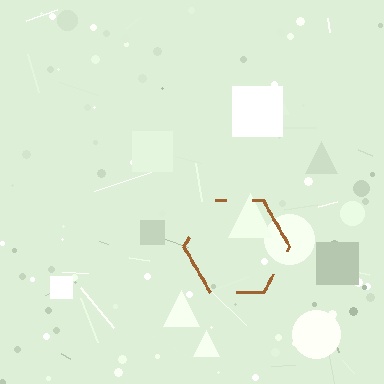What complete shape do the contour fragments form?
The contour fragments form a hexagon.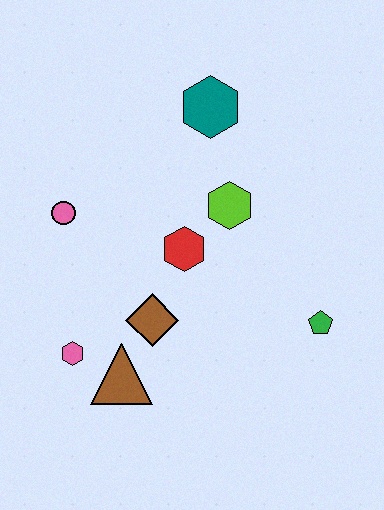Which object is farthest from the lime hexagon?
The pink hexagon is farthest from the lime hexagon.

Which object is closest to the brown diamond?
The brown triangle is closest to the brown diamond.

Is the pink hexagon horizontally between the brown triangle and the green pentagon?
No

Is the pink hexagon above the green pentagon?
No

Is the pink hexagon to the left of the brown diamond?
Yes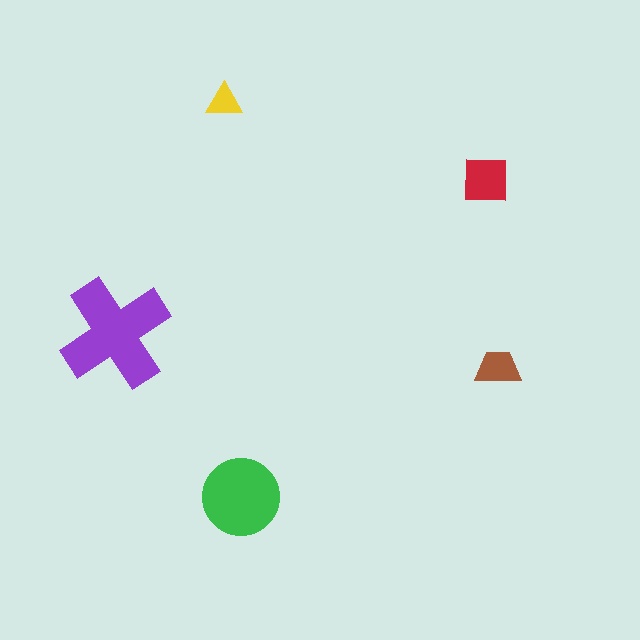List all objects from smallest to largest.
The yellow triangle, the brown trapezoid, the red square, the green circle, the purple cross.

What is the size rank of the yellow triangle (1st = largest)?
5th.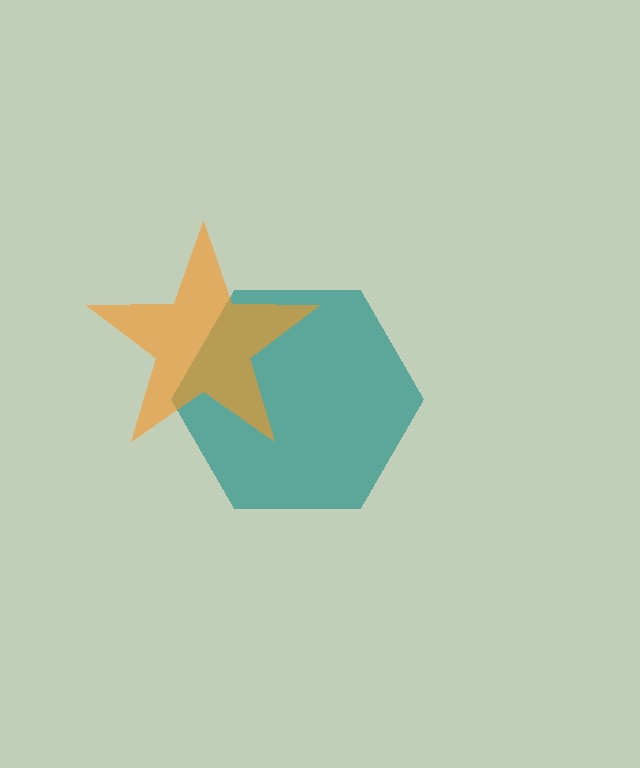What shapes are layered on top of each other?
The layered shapes are: a teal hexagon, an orange star.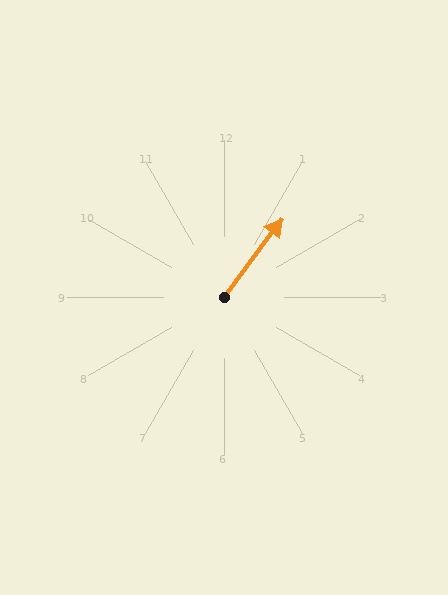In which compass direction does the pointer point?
Northeast.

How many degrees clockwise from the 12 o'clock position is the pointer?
Approximately 36 degrees.